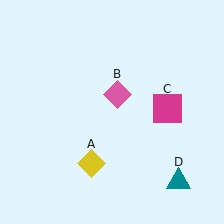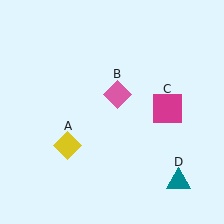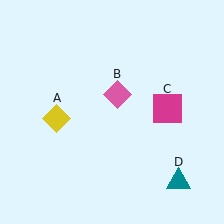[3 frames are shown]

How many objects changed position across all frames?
1 object changed position: yellow diamond (object A).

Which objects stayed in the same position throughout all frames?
Pink diamond (object B) and magenta square (object C) and teal triangle (object D) remained stationary.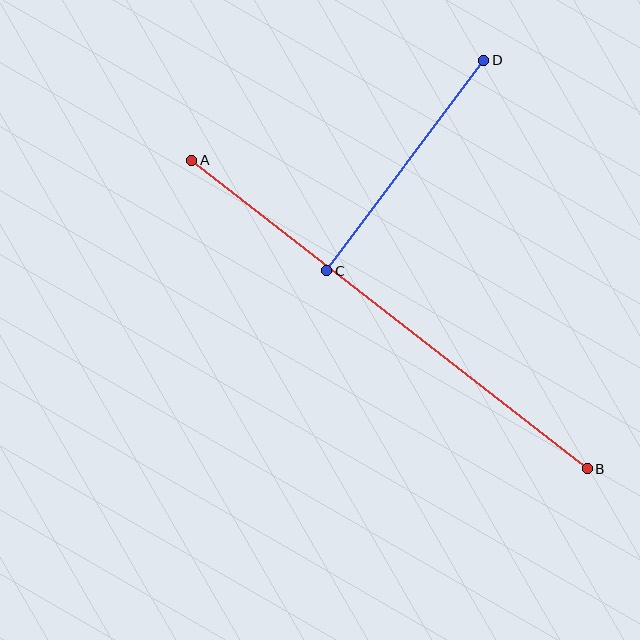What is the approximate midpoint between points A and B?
The midpoint is at approximately (389, 315) pixels.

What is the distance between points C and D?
The distance is approximately 263 pixels.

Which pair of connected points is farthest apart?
Points A and B are farthest apart.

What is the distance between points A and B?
The distance is approximately 501 pixels.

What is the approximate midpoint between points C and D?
The midpoint is at approximately (405, 165) pixels.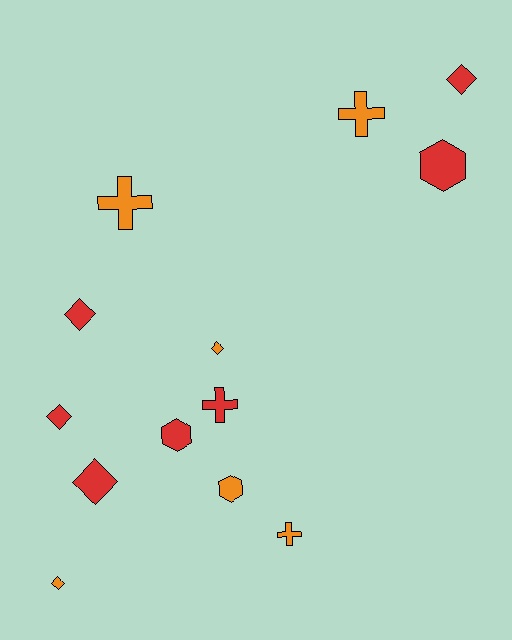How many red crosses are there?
There is 1 red cross.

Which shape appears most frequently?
Diamond, with 6 objects.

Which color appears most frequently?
Red, with 7 objects.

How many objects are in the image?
There are 13 objects.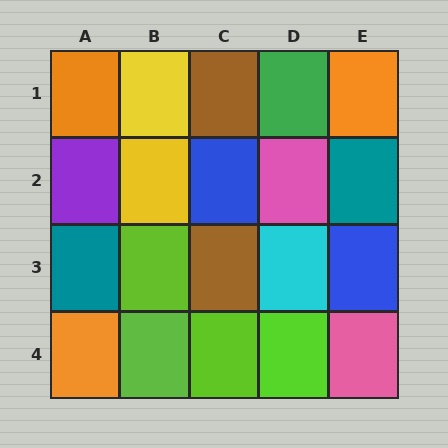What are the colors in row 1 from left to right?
Orange, yellow, brown, green, orange.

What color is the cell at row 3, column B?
Lime.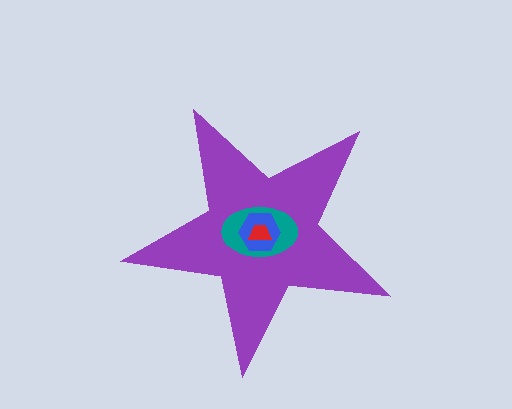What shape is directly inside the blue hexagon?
The red trapezoid.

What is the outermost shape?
The purple star.